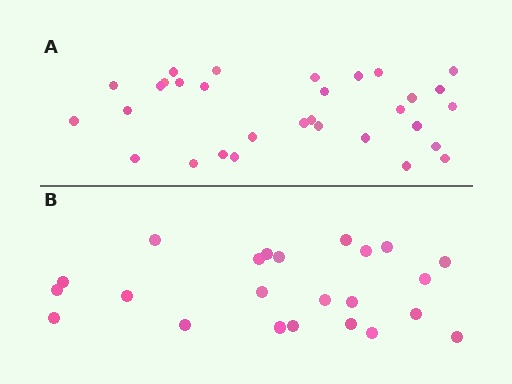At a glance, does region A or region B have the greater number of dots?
Region A (the top region) has more dots.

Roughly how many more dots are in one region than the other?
Region A has roughly 8 or so more dots than region B.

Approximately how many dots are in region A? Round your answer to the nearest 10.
About 30 dots. (The exact count is 31, which rounds to 30.)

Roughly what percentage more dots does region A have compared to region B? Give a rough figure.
About 35% more.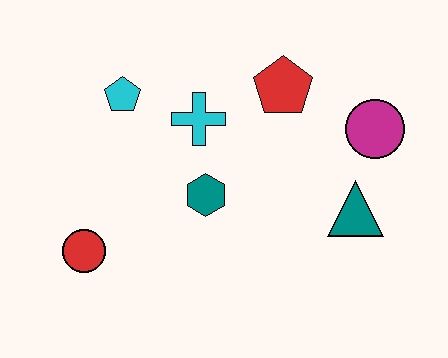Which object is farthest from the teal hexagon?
The magenta circle is farthest from the teal hexagon.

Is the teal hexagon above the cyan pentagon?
No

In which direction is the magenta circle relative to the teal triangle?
The magenta circle is above the teal triangle.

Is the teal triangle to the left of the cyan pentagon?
No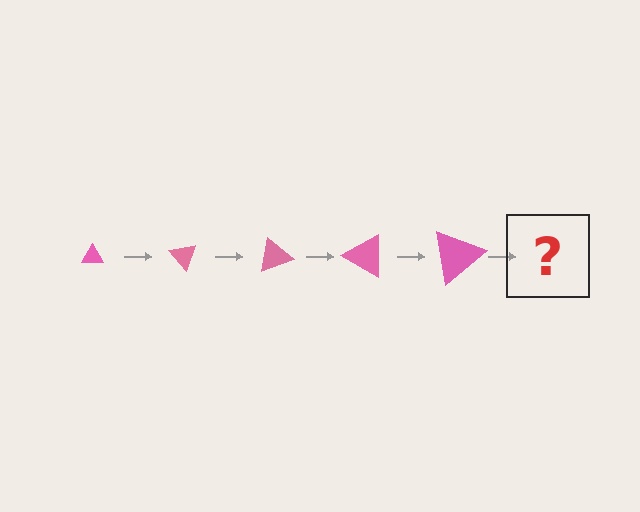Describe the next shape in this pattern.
It should be a triangle, larger than the previous one and rotated 250 degrees from the start.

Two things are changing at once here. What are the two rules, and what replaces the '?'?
The two rules are that the triangle grows larger each step and it rotates 50 degrees each step. The '?' should be a triangle, larger than the previous one and rotated 250 degrees from the start.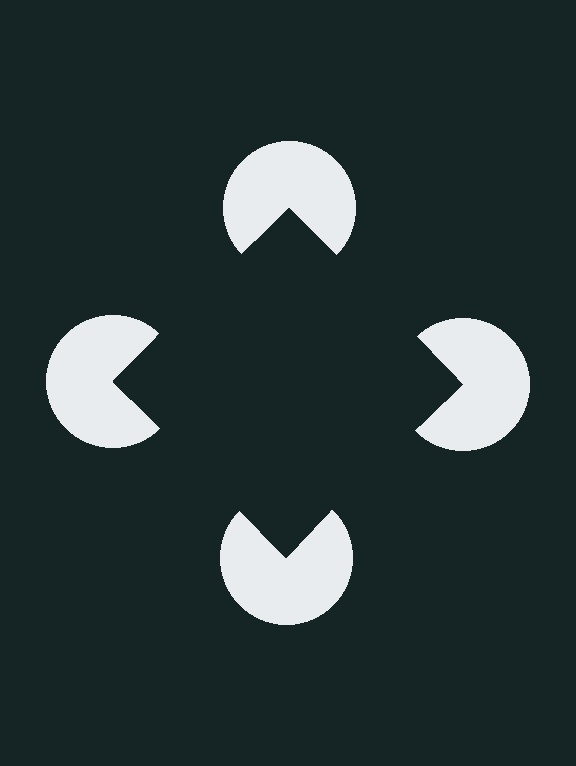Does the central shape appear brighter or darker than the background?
It typically appears slightly darker than the background, even though no actual brightness change is drawn.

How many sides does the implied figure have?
4 sides.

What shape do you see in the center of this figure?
An illusory square — its edges are inferred from the aligned wedge cuts in the pac-man discs, not physically drawn.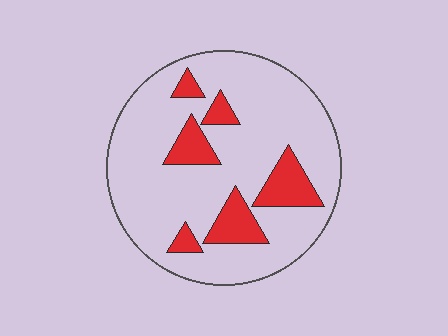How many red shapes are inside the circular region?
6.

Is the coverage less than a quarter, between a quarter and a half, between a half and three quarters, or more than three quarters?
Less than a quarter.